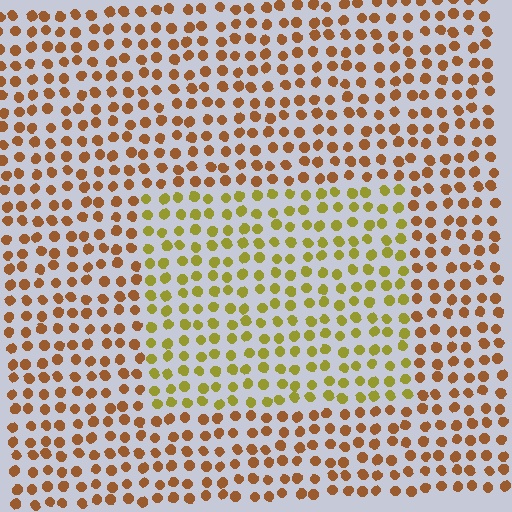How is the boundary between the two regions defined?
The boundary is defined purely by a slight shift in hue (about 38 degrees). Spacing, size, and orientation are identical on both sides.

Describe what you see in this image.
The image is filled with small brown elements in a uniform arrangement. A rectangle-shaped region is visible where the elements are tinted to a slightly different hue, forming a subtle color boundary.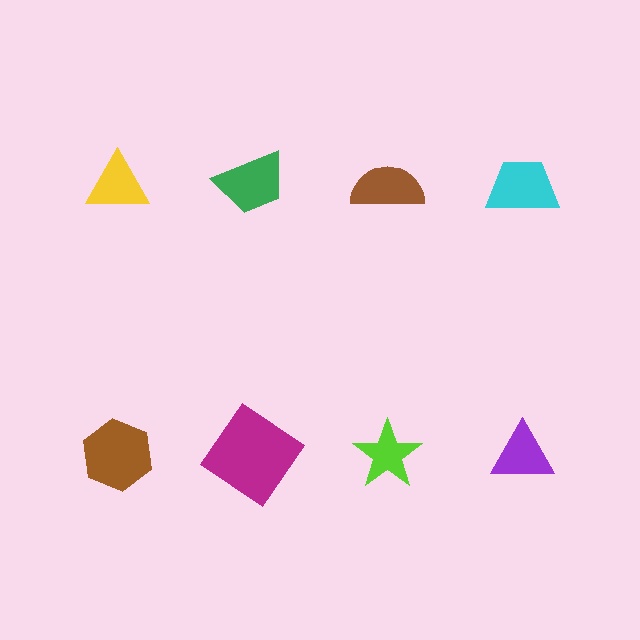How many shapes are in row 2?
4 shapes.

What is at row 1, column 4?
A cyan trapezoid.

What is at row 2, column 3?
A lime star.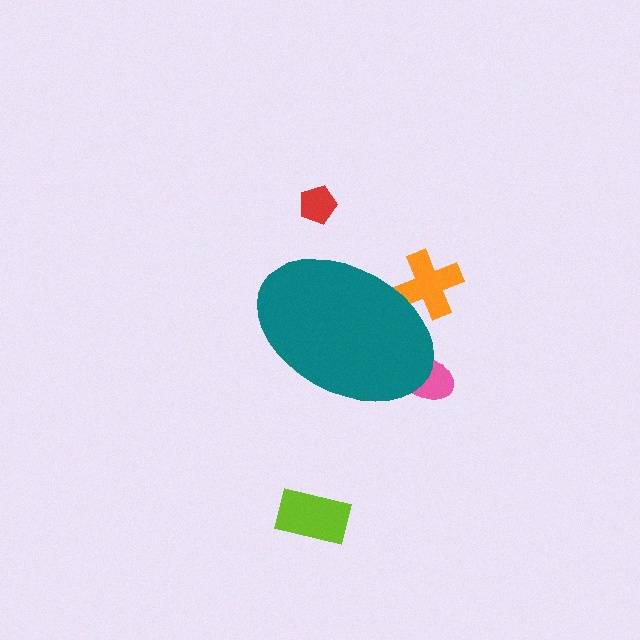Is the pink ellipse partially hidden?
Yes, the pink ellipse is partially hidden behind the teal ellipse.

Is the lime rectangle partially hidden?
No, the lime rectangle is fully visible.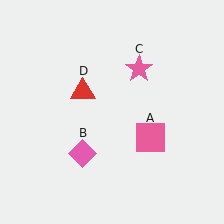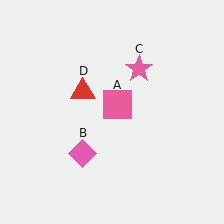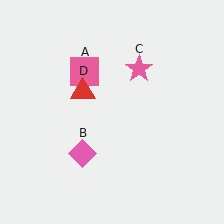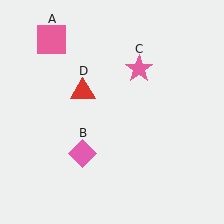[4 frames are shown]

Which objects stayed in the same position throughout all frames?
Pink diamond (object B) and pink star (object C) and red triangle (object D) remained stationary.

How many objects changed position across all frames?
1 object changed position: pink square (object A).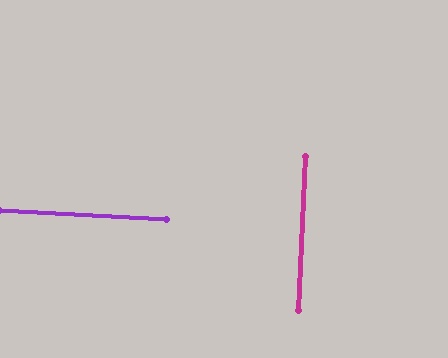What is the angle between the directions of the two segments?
Approximately 90 degrees.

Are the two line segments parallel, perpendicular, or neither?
Perpendicular — they meet at approximately 90°.